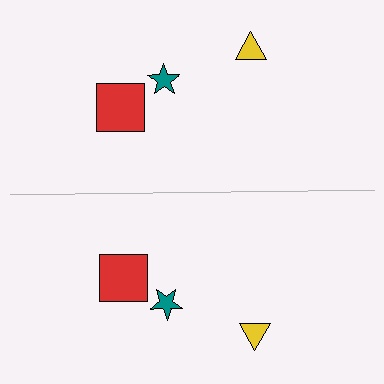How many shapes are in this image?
There are 6 shapes in this image.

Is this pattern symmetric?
Yes, this pattern has bilateral (reflection) symmetry.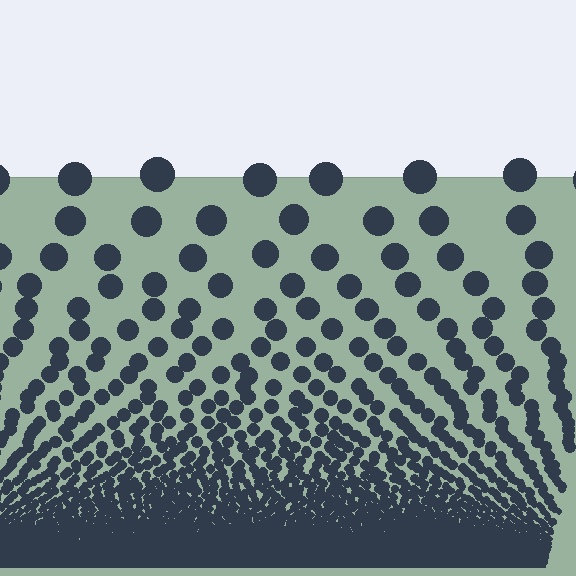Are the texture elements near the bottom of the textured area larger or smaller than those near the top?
Smaller. The gradient is inverted — elements near the bottom are smaller and denser.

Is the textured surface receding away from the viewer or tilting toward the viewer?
The surface appears to tilt toward the viewer. Texture elements get larger and sparser toward the top.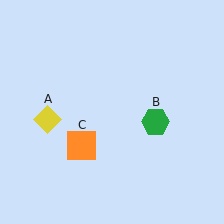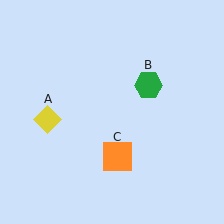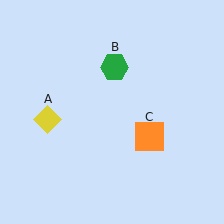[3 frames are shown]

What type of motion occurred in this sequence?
The green hexagon (object B), orange square (object C) rotated counterclockwise around the center of the scene.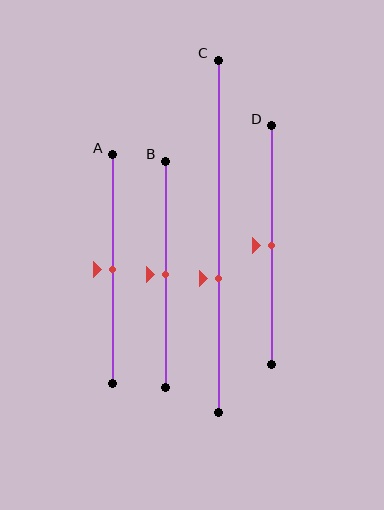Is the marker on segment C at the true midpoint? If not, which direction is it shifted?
No, the marker on segment C is shifted downward by about 12% of the segment length.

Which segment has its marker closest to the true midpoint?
Segment A has its marker closest to the true midpoint.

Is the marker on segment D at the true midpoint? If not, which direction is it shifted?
Yes, the marker on segment D is at the true midpoint.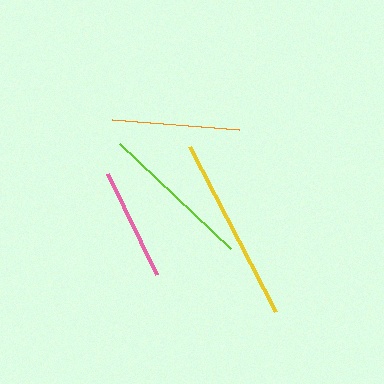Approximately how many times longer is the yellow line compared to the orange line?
The yellow line is approximately 1.5 times the length of the orange line.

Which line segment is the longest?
The yellow line is the longest at approximately 186 pixels.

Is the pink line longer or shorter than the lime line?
The lime line is longer than the pink line.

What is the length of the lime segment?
The lime segment is approximately 153 pixels long.